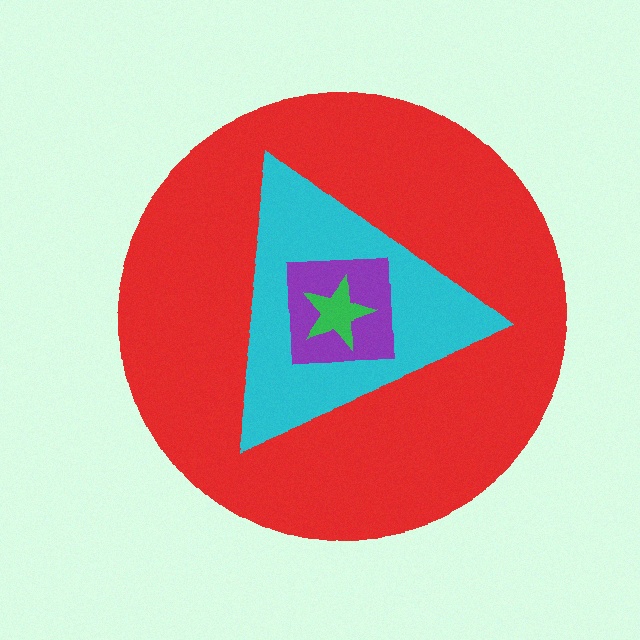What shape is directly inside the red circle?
The cyan triangle.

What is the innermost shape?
The green star.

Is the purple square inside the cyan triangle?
Yes.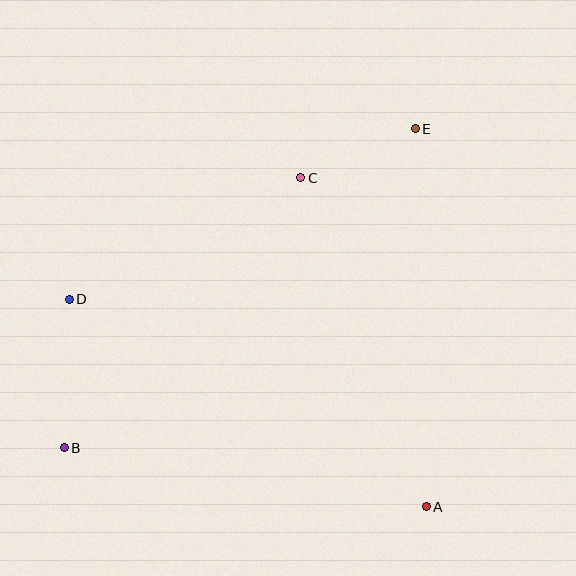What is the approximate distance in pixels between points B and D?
The distance between B and D is approximately 148 pixels.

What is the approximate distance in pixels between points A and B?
The distance between A and B is approximately 367 pixels.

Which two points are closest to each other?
Points C and E are closest to each other.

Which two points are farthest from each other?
Points B and E are farthest from each other.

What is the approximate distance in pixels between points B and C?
The distance between B and C is approximately 359 pixels.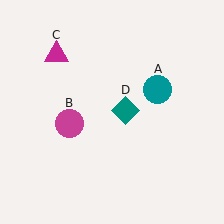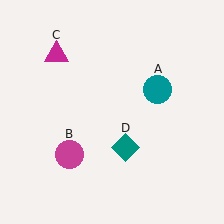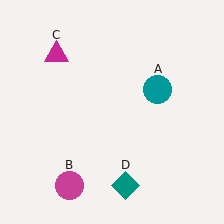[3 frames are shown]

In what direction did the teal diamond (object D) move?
The teal diamond (object D) moved down.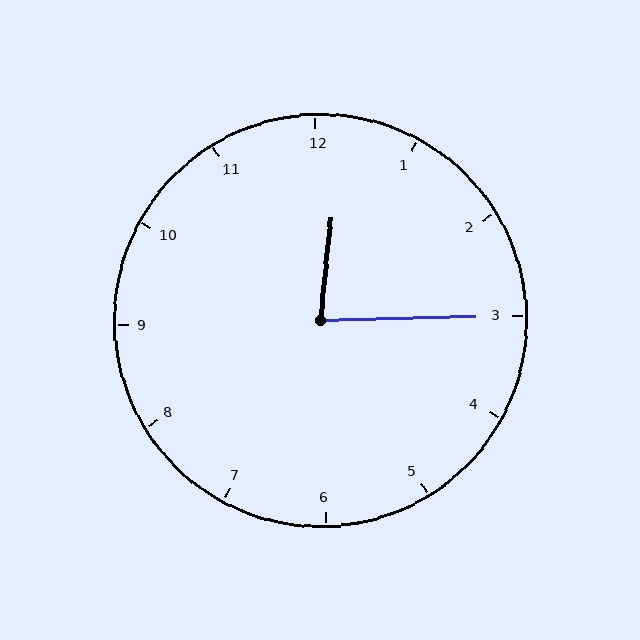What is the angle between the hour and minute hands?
Approximately 82 degrees.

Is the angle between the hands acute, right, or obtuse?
It is acute.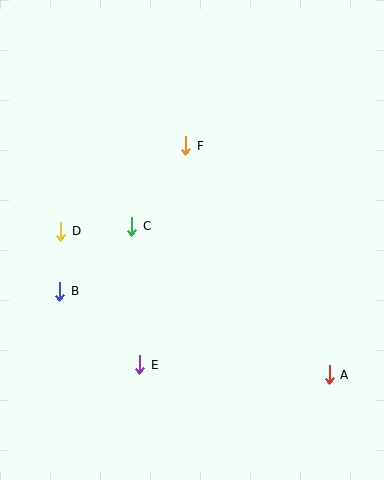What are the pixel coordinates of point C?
Point C is at (132, 226).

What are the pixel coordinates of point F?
Point F is at (186, 146).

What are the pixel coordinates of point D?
Point D is at (61, 231).